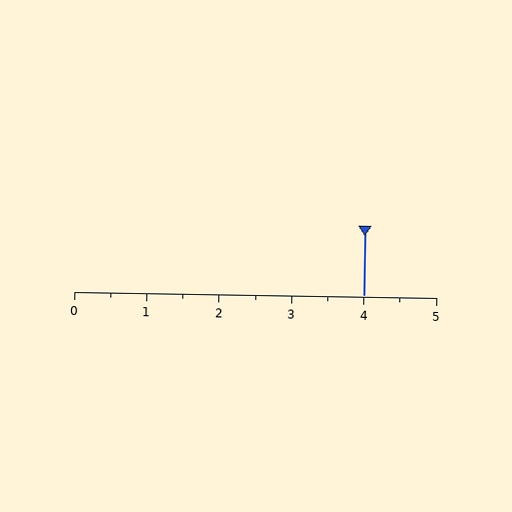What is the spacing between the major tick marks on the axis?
The major ticks are spaced 1 apart.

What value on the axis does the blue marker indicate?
The marker indicates approximately 4.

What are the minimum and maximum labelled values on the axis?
The axis runs from 0 to 5.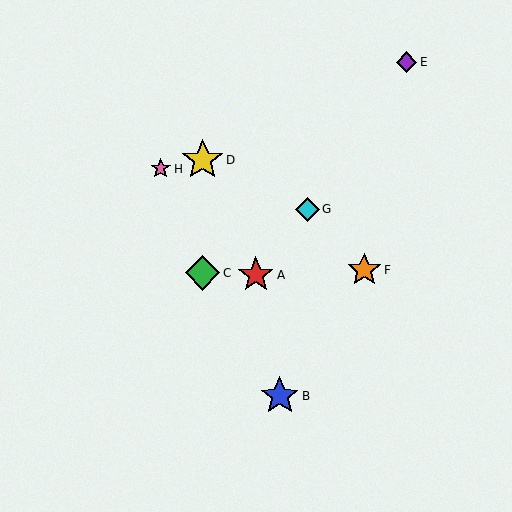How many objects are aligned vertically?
2 objects (C, D) are aligned vertically.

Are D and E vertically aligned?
No, D is at x≈203 and E is at x≈406.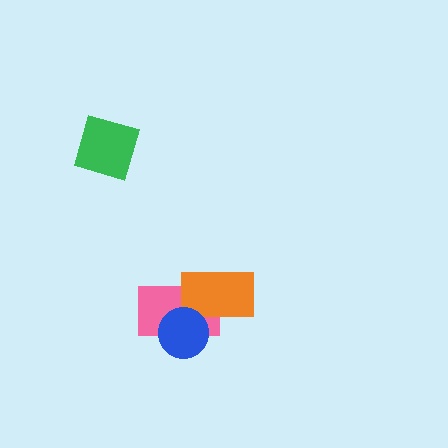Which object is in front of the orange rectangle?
The blue circle is in front of the orange rectangle.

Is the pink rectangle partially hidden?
Yes, it is partially covered by another shape.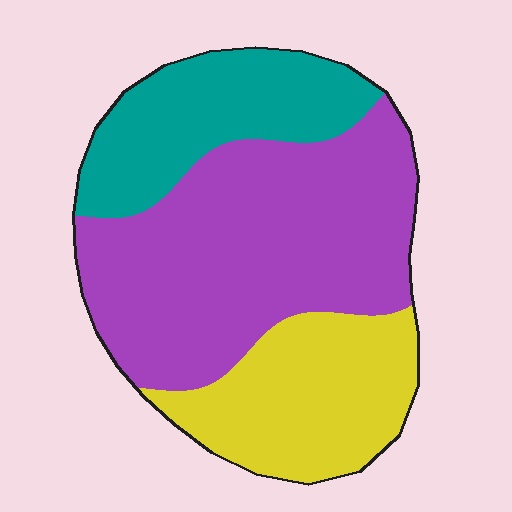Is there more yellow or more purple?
Purple.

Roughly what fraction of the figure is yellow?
Yellow covers about 25% of the figure.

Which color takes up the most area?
Purple, at roughly 50%.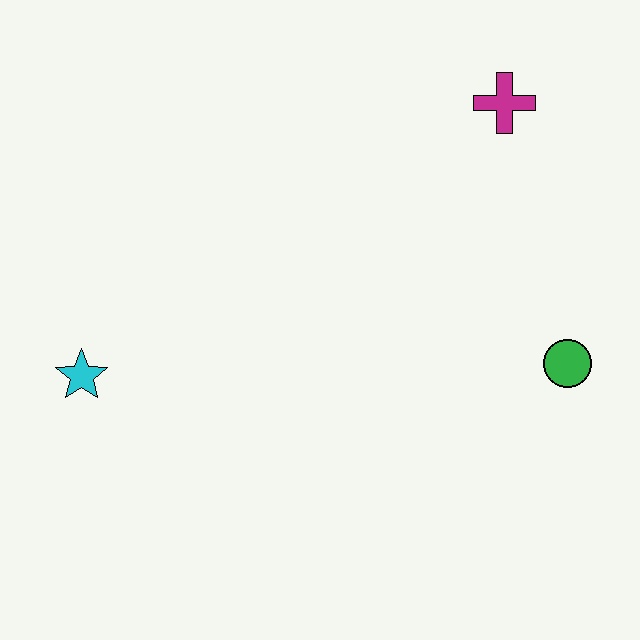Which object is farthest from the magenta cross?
The cyan star is farthest from the magenta cross.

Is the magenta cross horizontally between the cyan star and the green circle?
Yes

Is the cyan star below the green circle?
Yes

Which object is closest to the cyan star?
The green circle is closest to the cyan star.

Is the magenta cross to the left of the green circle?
Yes